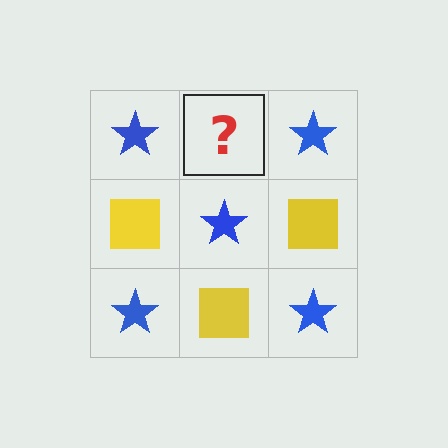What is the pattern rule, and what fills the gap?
The rule is that it alternates blue star and yellow square in a checkerboard pattern. The gap should be filled with a yellow square.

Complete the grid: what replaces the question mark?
The question mark should be replaced with a yellow square.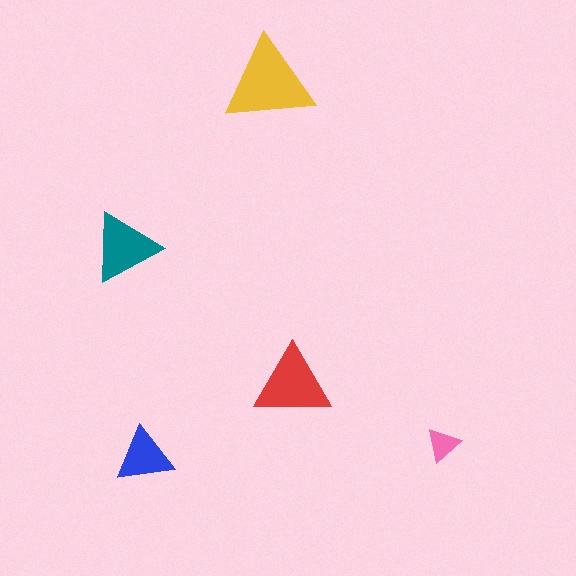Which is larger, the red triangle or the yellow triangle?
The yellow one.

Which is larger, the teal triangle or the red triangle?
The red one.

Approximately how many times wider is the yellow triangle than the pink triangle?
About 2.5 times wider.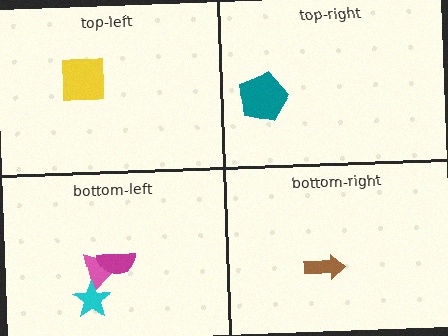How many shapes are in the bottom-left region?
3.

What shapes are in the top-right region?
The teal pentagon.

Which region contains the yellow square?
The top-left region.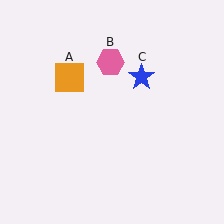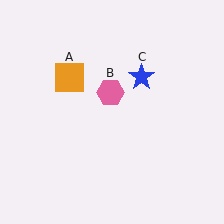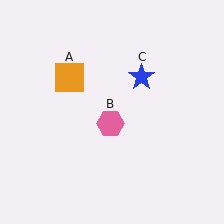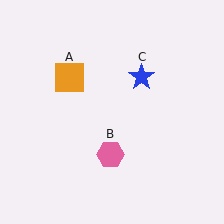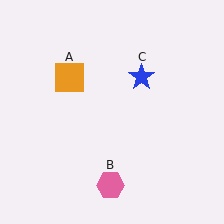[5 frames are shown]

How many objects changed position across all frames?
1 object changed position: pink hexagon (object B).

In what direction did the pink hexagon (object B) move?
The pink hexagon (object B) moved down.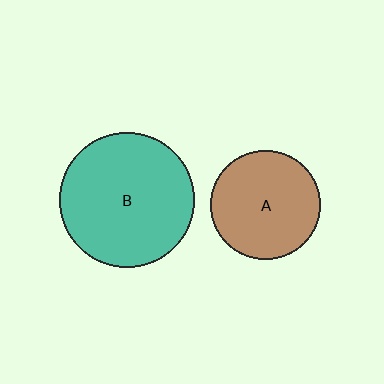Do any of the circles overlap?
No, none of the circles overlap.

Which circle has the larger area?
Circle B (teal).